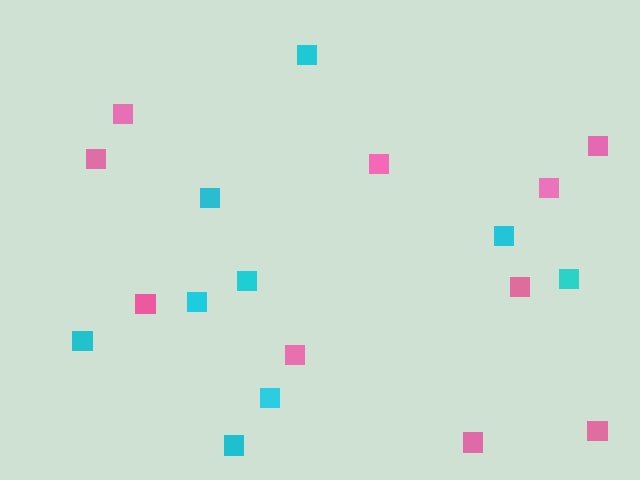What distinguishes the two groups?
There are 2 groups: one group of cyan squares (9) and one group of pink squares (10).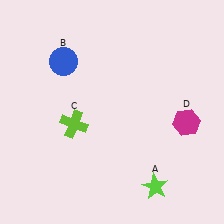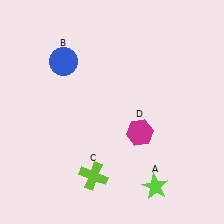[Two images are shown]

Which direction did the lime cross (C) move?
The lime cross (C) moved down.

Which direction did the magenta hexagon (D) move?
The magenta hexagon (D) moved left.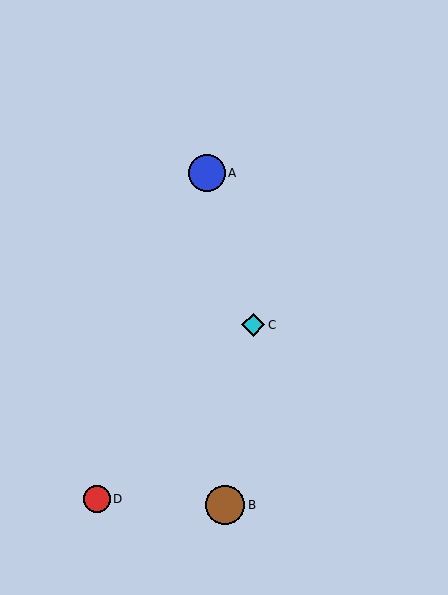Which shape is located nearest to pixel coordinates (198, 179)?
The blue circle (labeled A) at (207, 173) is nearest to that location.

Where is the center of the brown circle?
The center of the brown circle is at (225, 505).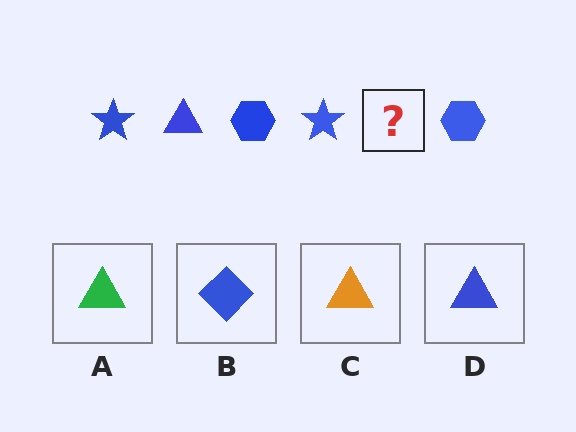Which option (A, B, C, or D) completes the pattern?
D.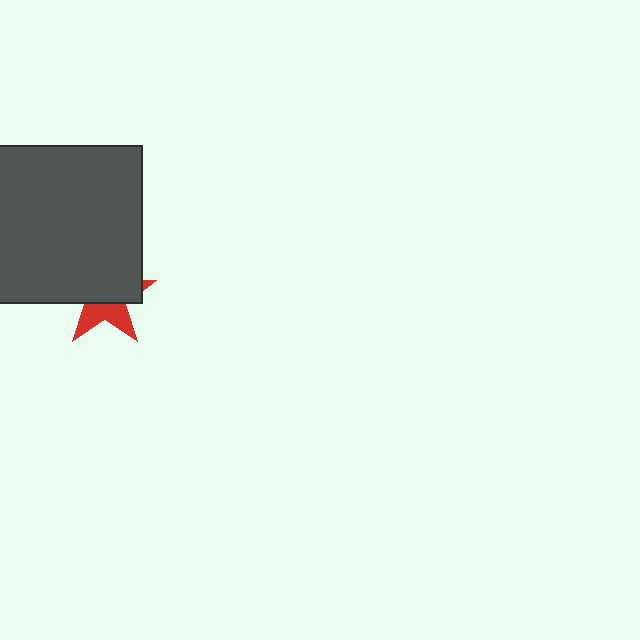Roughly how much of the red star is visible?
A small part of it is visible (roughly 39%).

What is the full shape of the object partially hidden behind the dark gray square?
The partially hidden object is a red star.